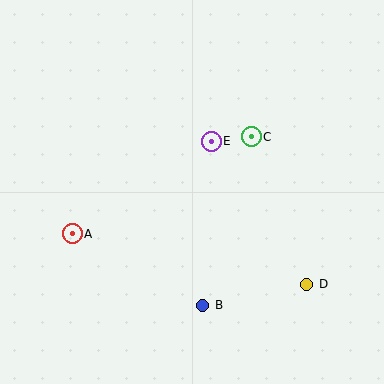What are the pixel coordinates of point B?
Point B is at (203, 305).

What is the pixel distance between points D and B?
The distance between D and B is 106 pixels.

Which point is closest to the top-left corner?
Point A is closest to the top-left corner.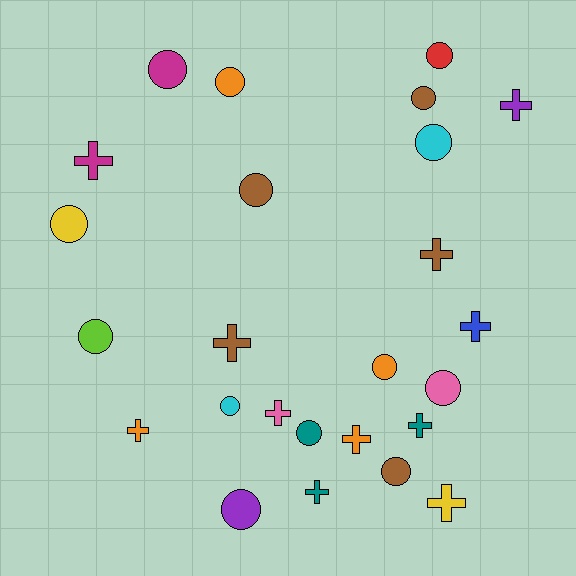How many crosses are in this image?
There are 11 crosses.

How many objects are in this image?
There are 25 objects.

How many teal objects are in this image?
There are 3 teal objects.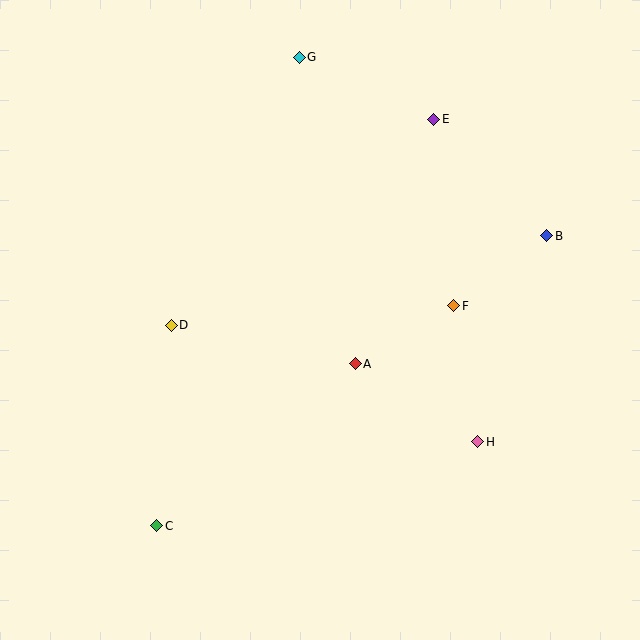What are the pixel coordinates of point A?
Point A is at (355, 364).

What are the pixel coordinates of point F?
Point F is at (454, 306).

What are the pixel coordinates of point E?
Point E is at (434, 119).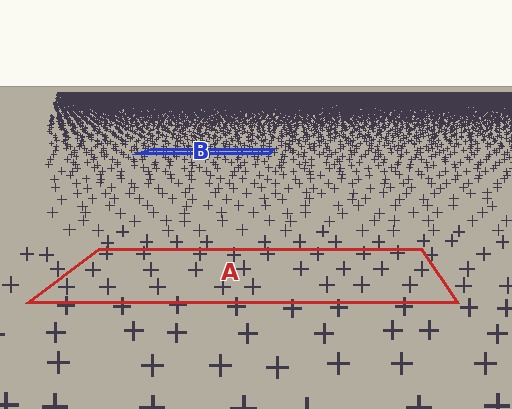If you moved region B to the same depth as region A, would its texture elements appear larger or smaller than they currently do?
They would appear larger. At a closer depth, the same texture elements are projected at a bigger on-screen size.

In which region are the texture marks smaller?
The texture marks are smaller in region B, because it is farther away.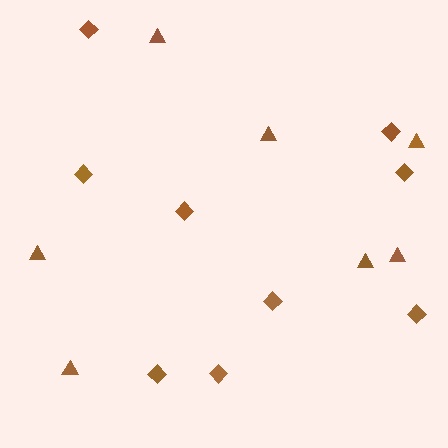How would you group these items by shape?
There are 2 groups: one group of diamonds (9) and one group of triangles (7).